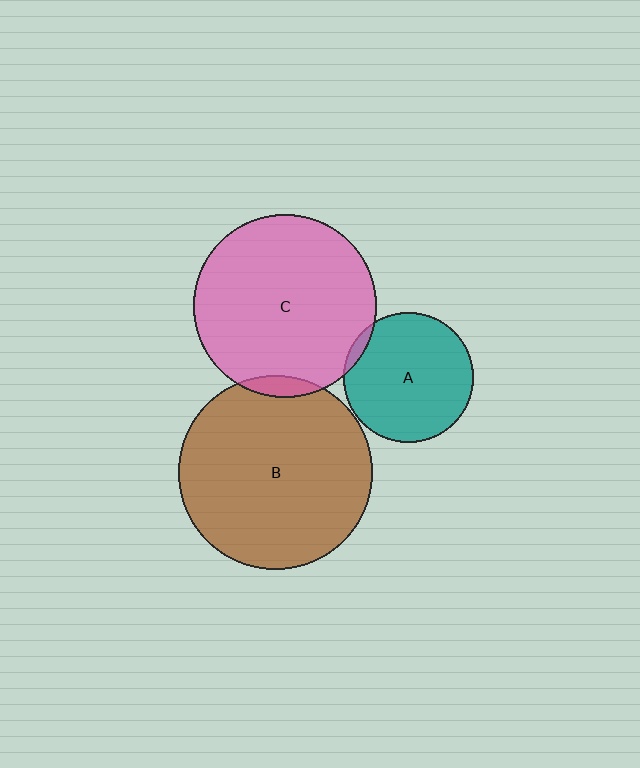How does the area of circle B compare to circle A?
Approximately 2.2 times.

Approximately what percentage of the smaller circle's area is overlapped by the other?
Approximately 5%.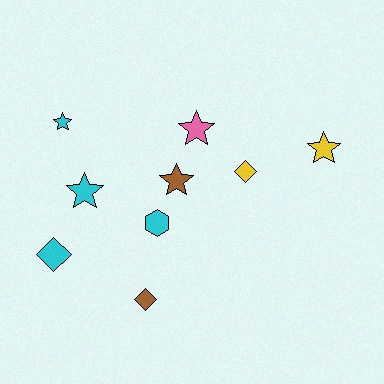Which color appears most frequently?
Cyan, with 4 objects.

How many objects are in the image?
There are 9 objects.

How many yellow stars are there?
There is 1 yellow star.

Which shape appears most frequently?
Star, with 5 objects.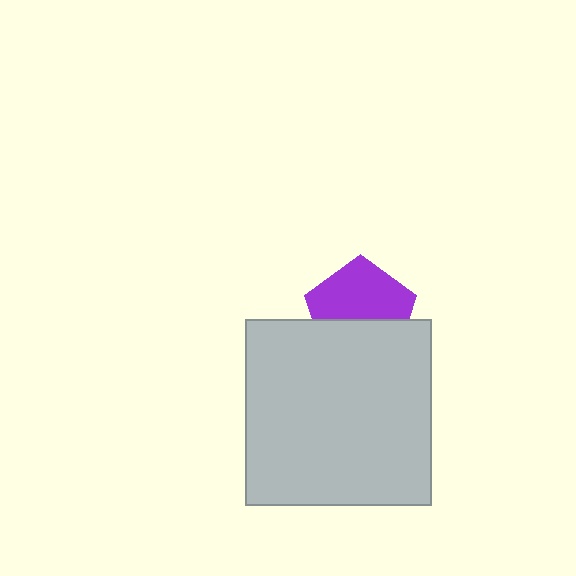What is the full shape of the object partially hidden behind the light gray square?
The partially hidden object is a purple pentagon.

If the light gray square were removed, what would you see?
You would see the complete purple pentagon.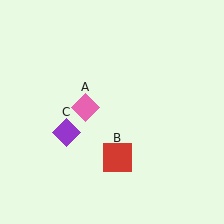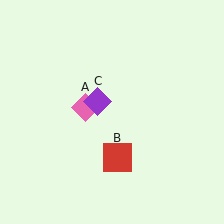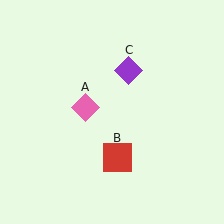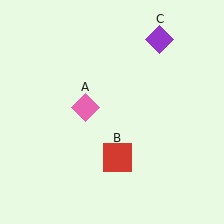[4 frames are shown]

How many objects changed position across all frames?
1 object changed position: purple diamond (object C).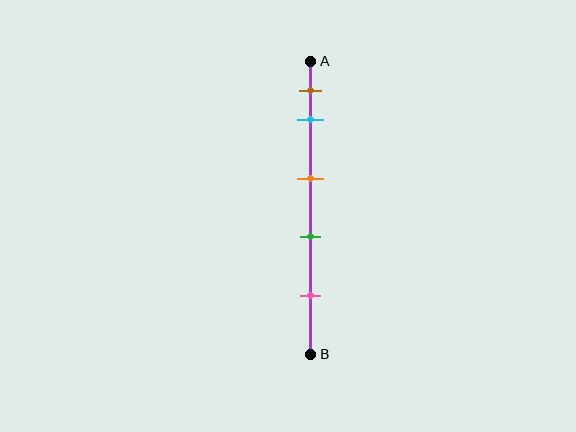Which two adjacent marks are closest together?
The brown and cyan marks are the closest adjacent pair.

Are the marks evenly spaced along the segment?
No, the marks are not evenly spaced.